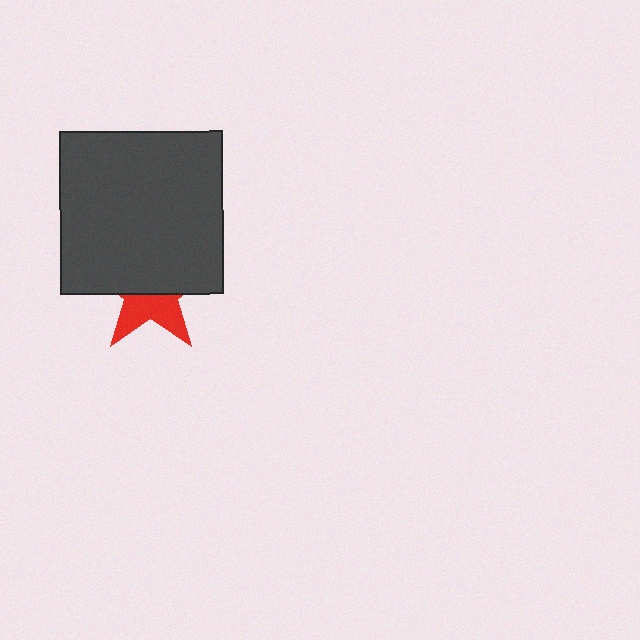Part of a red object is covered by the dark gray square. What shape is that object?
It is a star.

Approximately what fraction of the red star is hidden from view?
Roughly 59% of the red star is hidden behind the dark gray square.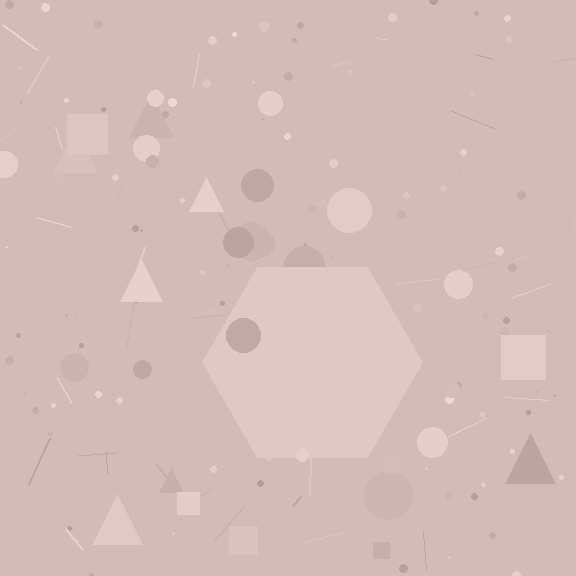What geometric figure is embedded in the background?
A hexagon is embedded in the background.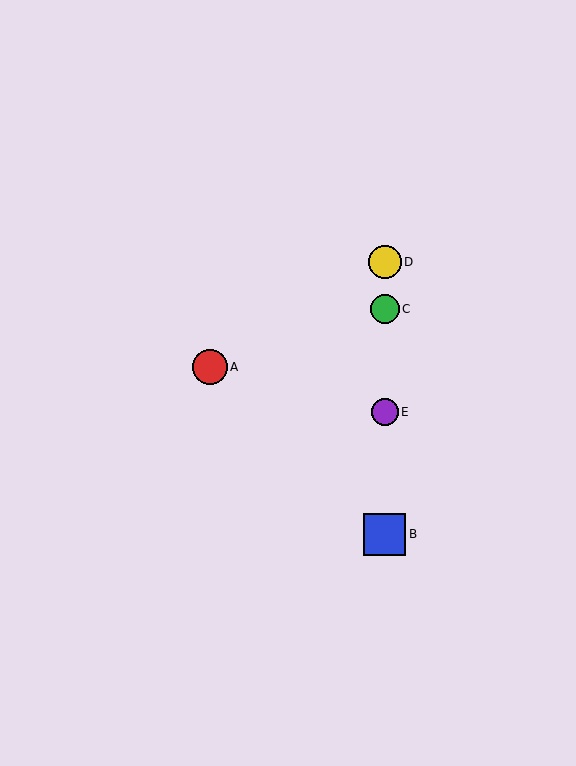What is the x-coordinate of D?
Object D is at x≈385.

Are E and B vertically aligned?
Yes, both are at x≈385.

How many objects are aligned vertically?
4 objects (B, C, D, E) are aligned vertically.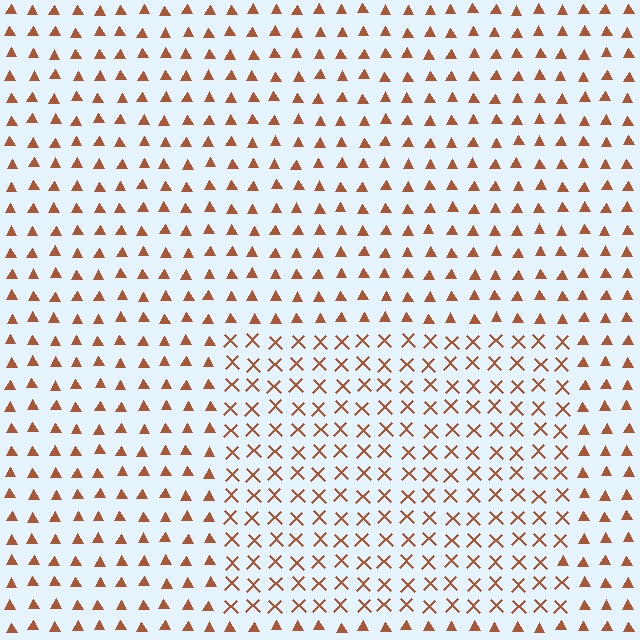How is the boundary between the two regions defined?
The boundary is defined by a change in element shape: X marks inside vs. triangles outside. All elements share the same color and spacing.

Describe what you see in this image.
The image is filled with small brown elements arranged in a uniform grid. A rectangle-shaped region contains X marks, while the surrounding area contains triangles. The boundary is defined purely by the change in element shape.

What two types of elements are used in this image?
The image uses X marks inside the rectangle region and triangles outside it.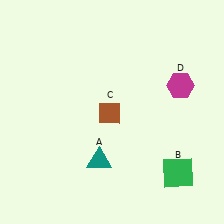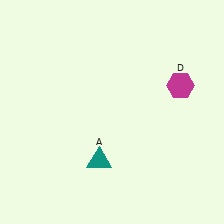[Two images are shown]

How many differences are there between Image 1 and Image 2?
There are 2 differences between the two images.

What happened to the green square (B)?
The green square (B) was removed in Image 2. It was in the bottom-right area of Image 1.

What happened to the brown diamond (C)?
The brown diamond (C) was removed in Image 2. It was in the bottom-left area of Image 1.